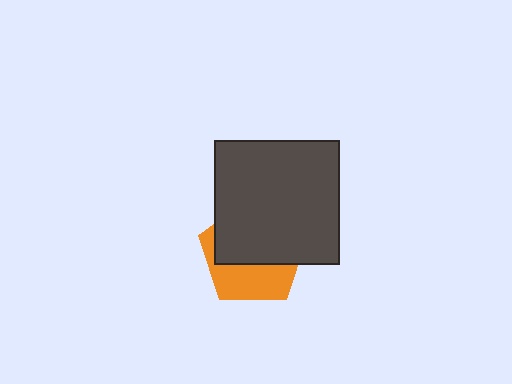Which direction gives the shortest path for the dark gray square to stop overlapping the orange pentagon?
Moving up gives the shortest separation.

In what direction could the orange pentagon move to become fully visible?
The orange pentagon could move down. That would shift it out from behind the dark gray square entirely.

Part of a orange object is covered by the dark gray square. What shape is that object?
It is a pentagon.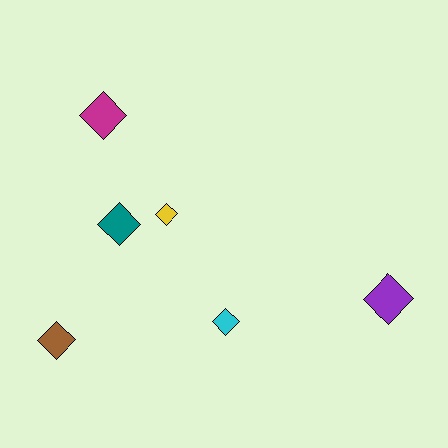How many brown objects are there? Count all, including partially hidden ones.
There is 1 brown object.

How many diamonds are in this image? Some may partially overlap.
There are 6 diamonds.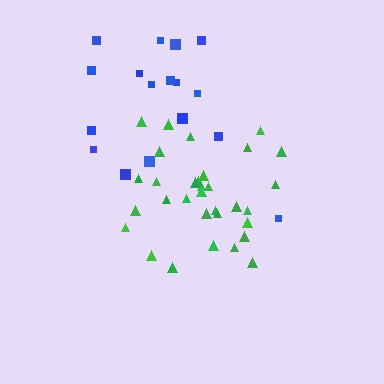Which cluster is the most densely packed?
Green.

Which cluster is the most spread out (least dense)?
Blue.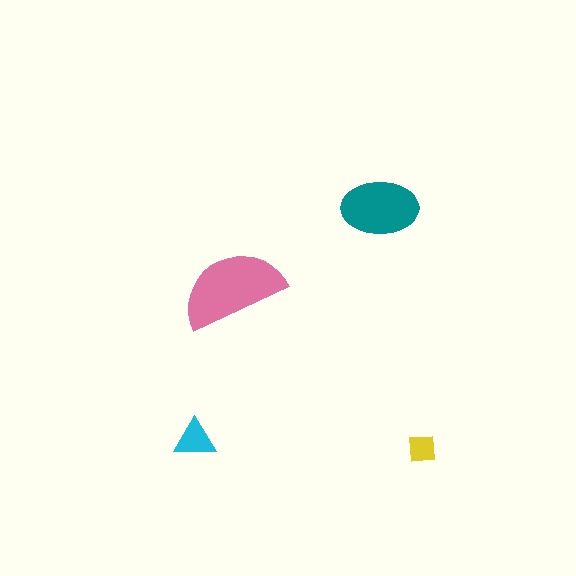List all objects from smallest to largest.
The yellow square, the cyan triangle, the teal ellipse, the pink semicircle.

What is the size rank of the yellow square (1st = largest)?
4th.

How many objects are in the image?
There are 4 objects in the image.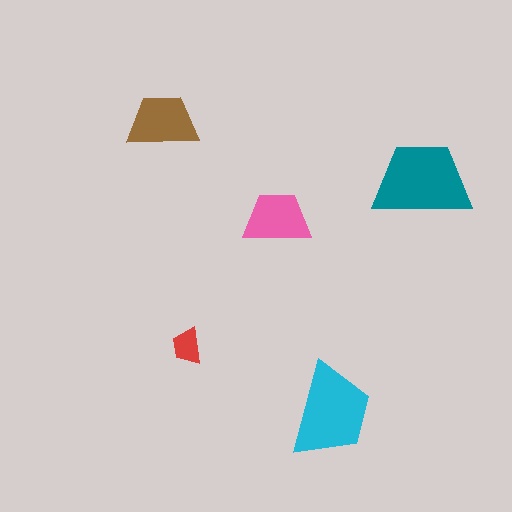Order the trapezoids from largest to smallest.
the teal one, the cyan one, the brown one, the pink one, the red one.